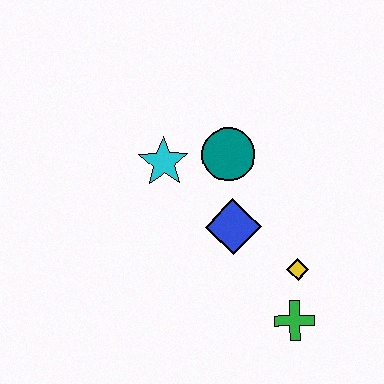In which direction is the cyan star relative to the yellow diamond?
The cyan star is to the left of the yellow diamond.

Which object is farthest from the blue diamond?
The green cross is farthest from the blue diamond.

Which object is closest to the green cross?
The yellow diamond is closest to the green cross.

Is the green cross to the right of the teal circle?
Yes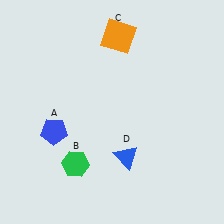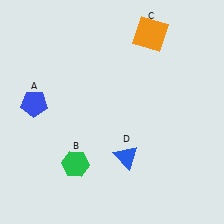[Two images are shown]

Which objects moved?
The objects that moved are: the blue pentagon (A), the orange square (C).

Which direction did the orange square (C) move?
The orange square (C) moved right.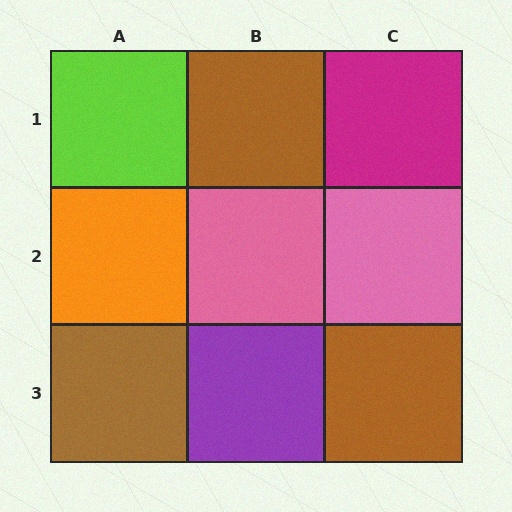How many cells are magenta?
1 cell is magenta.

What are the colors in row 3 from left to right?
Brown, purple, brown.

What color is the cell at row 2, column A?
Orange.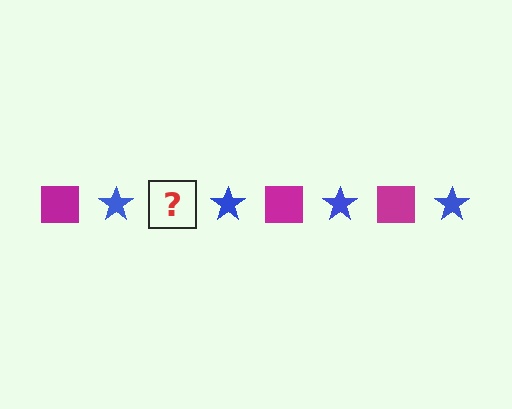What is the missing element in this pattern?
The missing element is a magenta square.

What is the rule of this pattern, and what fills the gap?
The rule is that the pattern alternates between magenta square and blue star. The gap should be filled with a magenta square.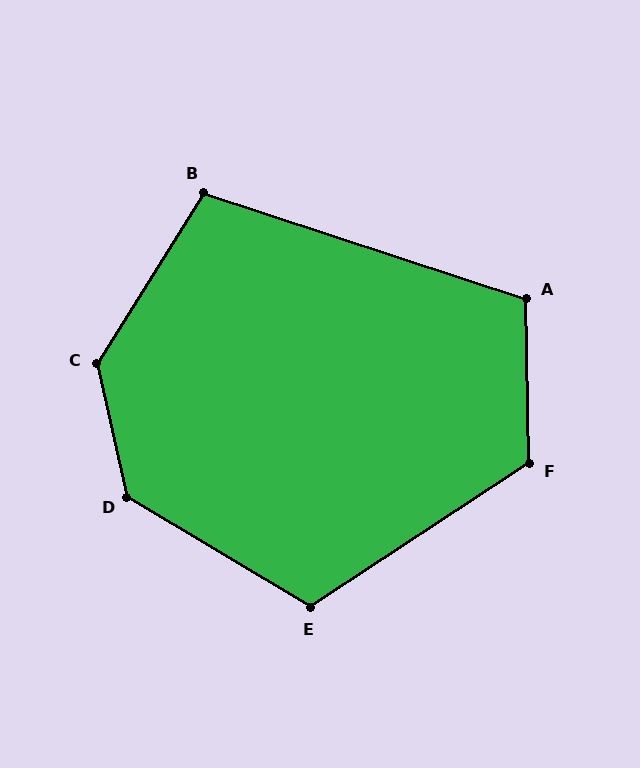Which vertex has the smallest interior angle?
B, at approximately 104 degrees.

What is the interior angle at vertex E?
Approximately 116 degrees (obtuse).